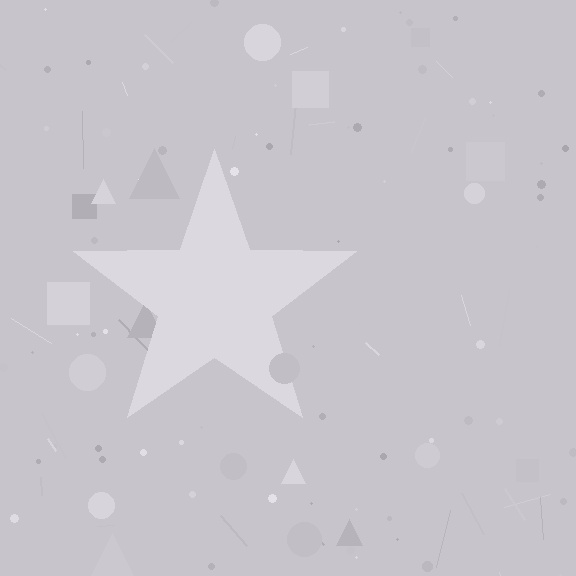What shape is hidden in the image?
A star is hidden in the image.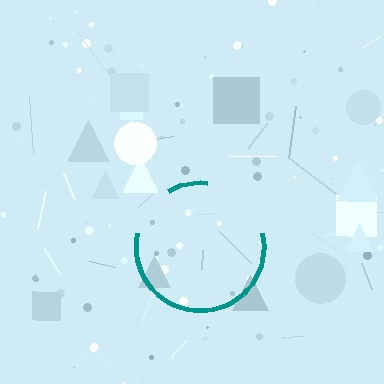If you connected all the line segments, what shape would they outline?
They would outline a circle.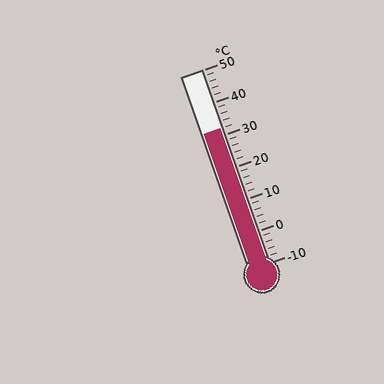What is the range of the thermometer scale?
The thermometer scale ranges from -10°C to 50°C.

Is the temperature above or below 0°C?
The temperature is above 0°C.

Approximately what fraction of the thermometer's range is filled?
The thermometer is filled to approximately 70% of its range.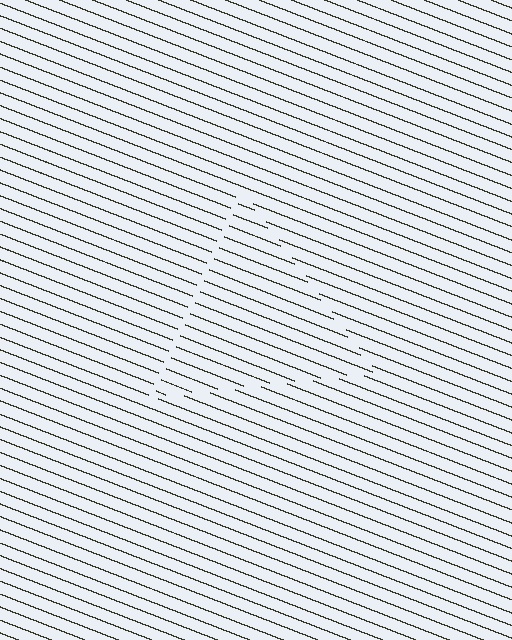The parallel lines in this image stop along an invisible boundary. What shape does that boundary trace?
An illusory triangle. The interior of the shape contains the same grating, shifted by half a period — the contour is defined by the phase discontinuity where line-ends from the inner and outer gratings abut.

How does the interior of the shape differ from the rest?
The interior of the shape contains the same grating, shifted by half a period — the contour is defined by the phase discontinuity where line-ends from the inner and outer gratings abut.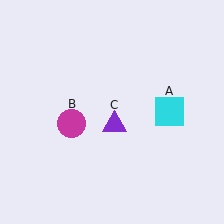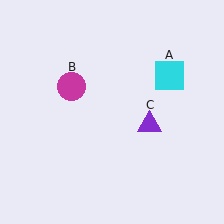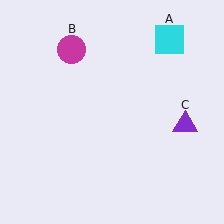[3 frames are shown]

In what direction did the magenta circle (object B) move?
The magenta circle (object B) moved up.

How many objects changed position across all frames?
3 objects changed position: cyan square (object A), magenta circle (object B), purple triangle (object C).